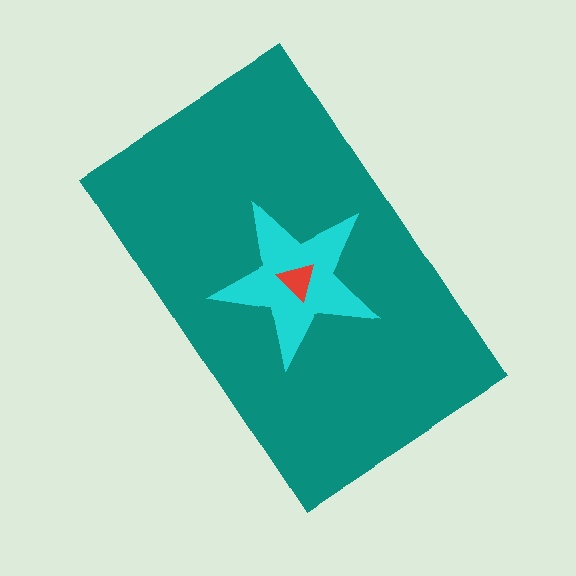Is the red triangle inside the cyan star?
Yes.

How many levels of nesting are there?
3.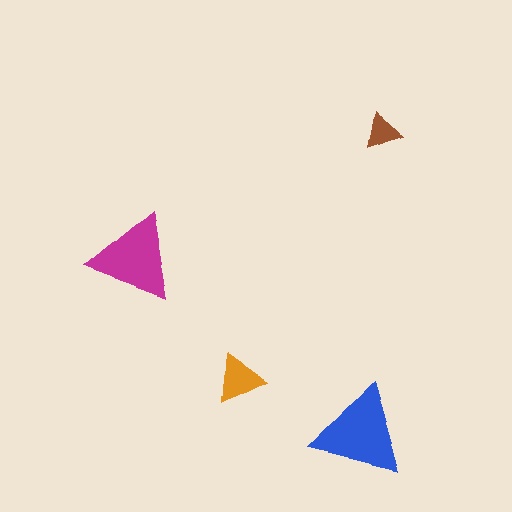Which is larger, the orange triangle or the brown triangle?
The orange one.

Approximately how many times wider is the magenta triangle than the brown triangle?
About 2.5 times wider.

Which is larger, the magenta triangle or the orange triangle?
The magenta one.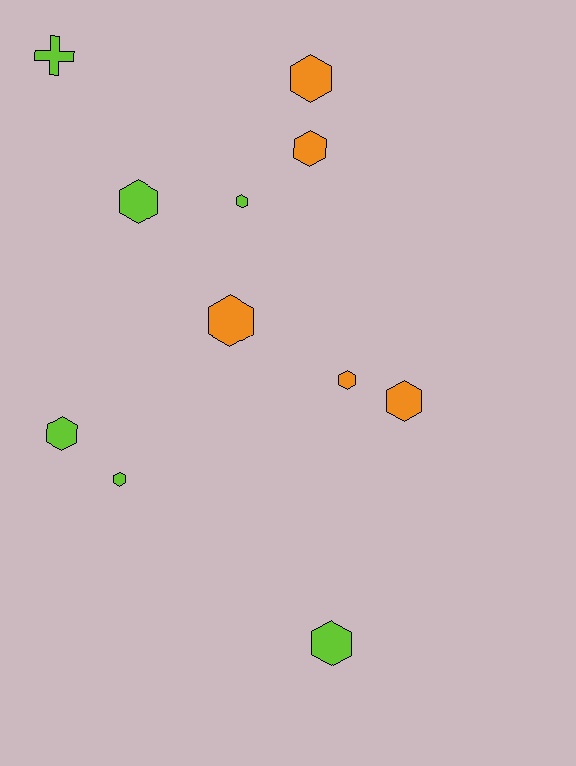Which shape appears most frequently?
Hexagon, with 10 objects.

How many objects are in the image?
There are 11 objects.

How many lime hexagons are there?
There are 5 lime hexagons.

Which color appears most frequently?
Lime, with 6 objects.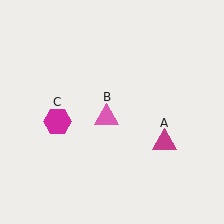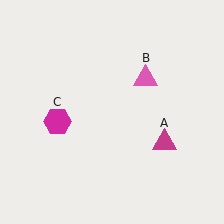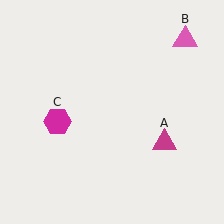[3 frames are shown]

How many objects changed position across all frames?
1 object changed position: pink triangle (object B).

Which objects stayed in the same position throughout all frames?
Magenta triangle (object A) and magenta hexagon (object C) remained stationary.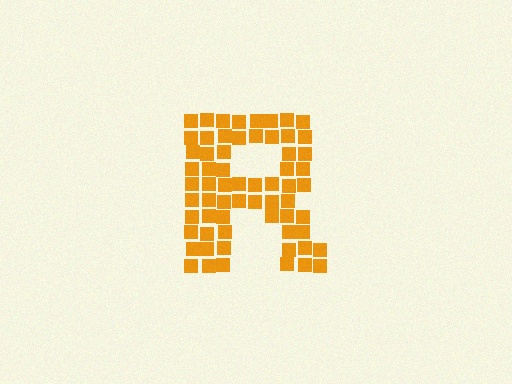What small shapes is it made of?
It is made of small squares.